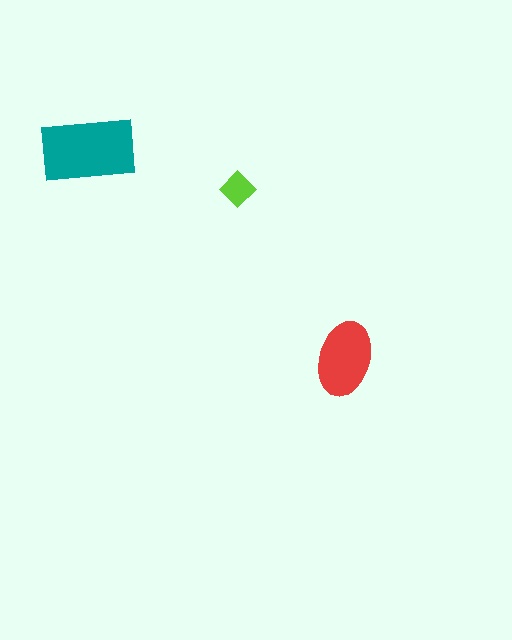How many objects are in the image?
There are 3 objects in the image.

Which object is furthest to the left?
The teal rectangle is leftmost.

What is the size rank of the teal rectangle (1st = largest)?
1st.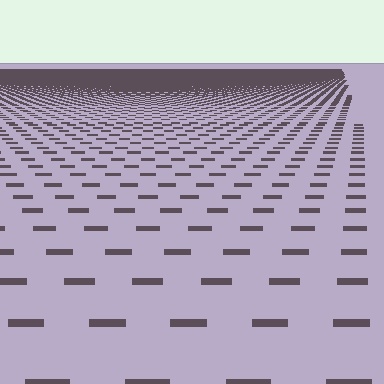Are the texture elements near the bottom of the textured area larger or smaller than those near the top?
Larger. Near the bottom, elements are closer to the viewer and appear at a bigger on-screen size.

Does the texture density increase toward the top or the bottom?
Density increases toward the top.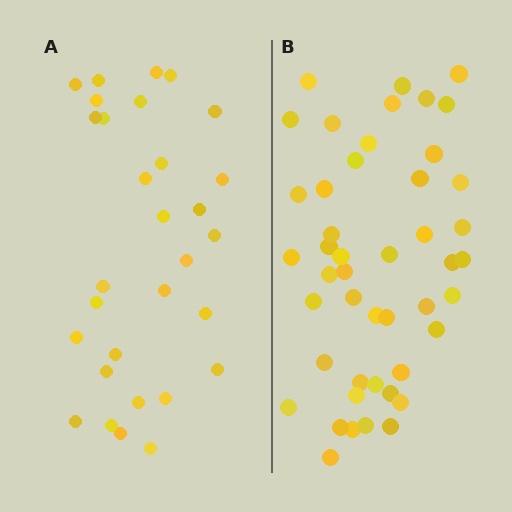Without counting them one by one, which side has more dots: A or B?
Region B (the right region) has more dots.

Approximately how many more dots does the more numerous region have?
Region B has approximately 15 more dots than region A.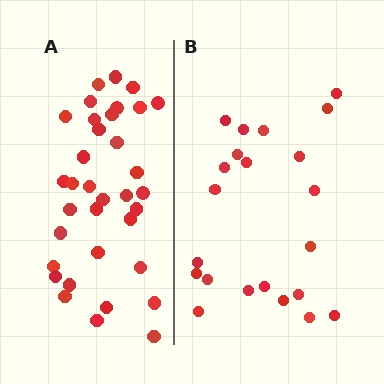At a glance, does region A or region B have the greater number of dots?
Region A (the left region) has more dots.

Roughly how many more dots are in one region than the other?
Region A has approximately 15 more dots than region B.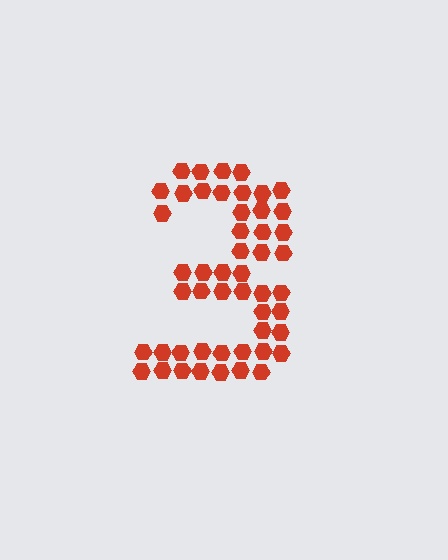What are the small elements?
The small elements are hexagons.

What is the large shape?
The large shape is the digit 3.